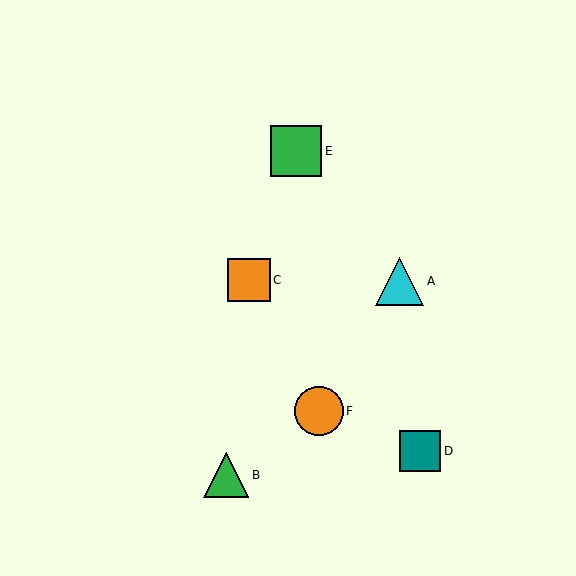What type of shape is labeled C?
Shape C is an orange square.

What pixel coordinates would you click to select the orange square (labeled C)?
Click at (249, 280) to select the orange square C.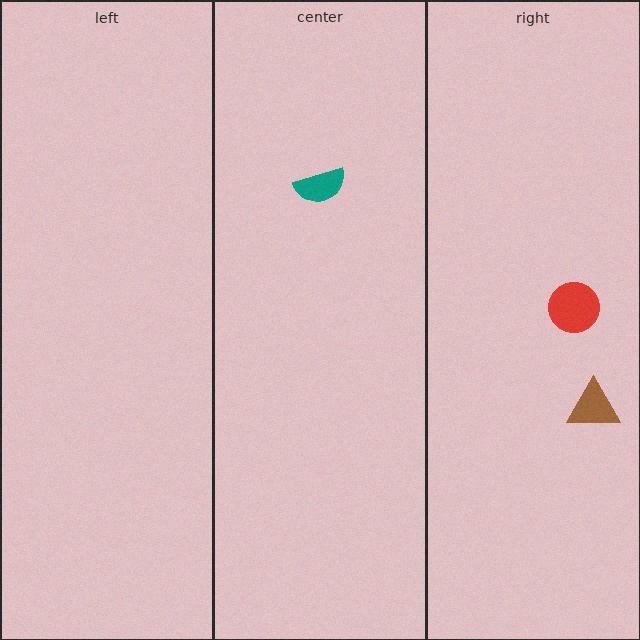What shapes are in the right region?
The brown triangle, the red circle.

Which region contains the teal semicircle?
The center region.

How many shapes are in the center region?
1.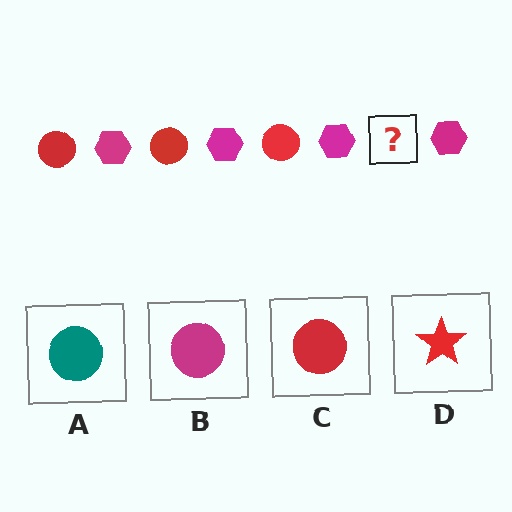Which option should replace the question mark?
Option C.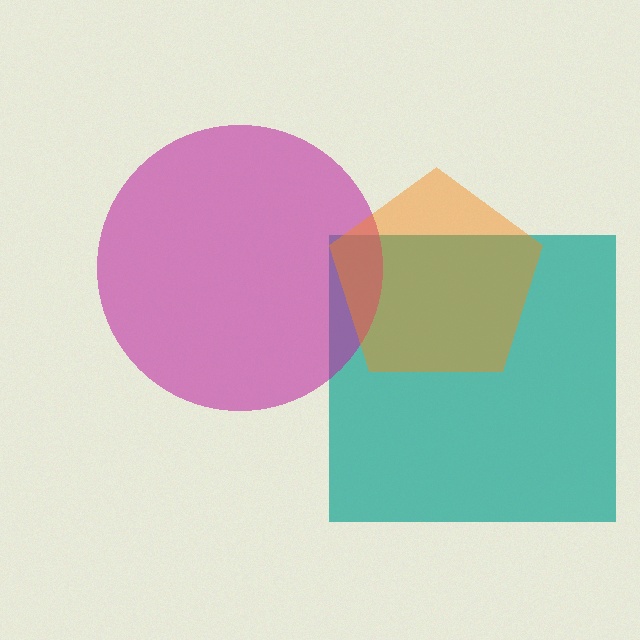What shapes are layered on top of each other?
The layered shapes are: a teal square, a magenta circle, an orange pentagon.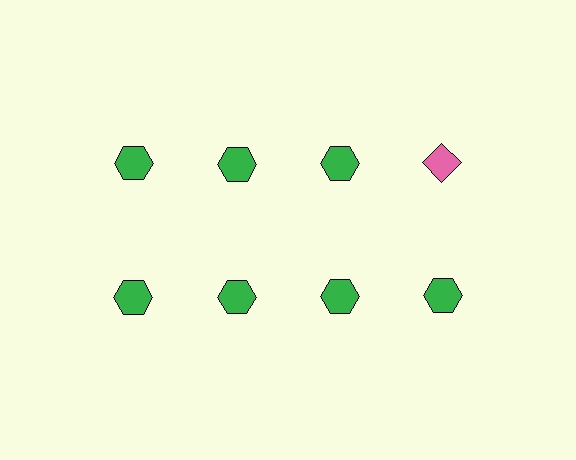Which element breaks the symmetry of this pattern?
The pink diamond in the top row, second from right column breaks the symmetry. All other shapes are green hexagons.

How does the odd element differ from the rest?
It differs in both color (pink instead of green) and shape (diamond instead of hexagon).